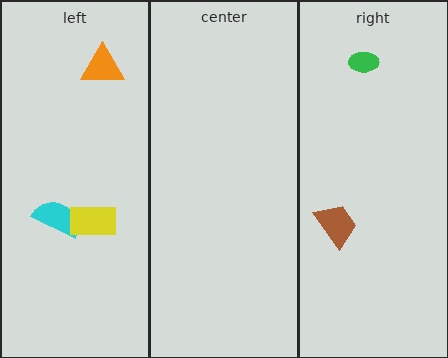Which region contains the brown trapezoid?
The right region.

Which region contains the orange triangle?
The left region.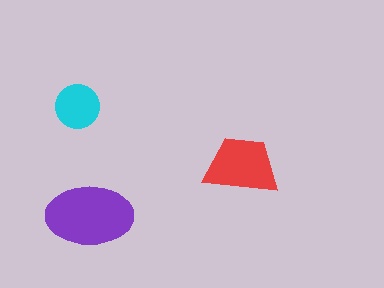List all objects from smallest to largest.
The cyan circle, the red trapezoid, the purple ellipse.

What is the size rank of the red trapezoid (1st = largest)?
2nd.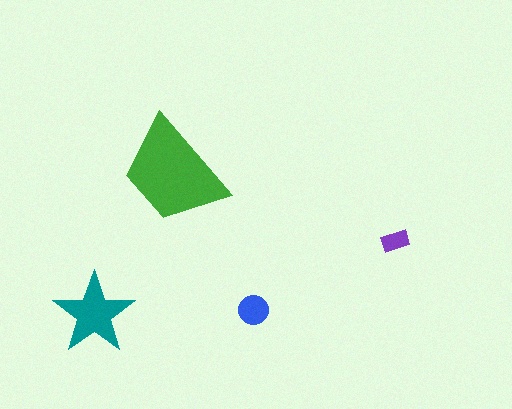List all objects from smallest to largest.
The purple rectangle, the blue circle, the teal star, the green trapezoid.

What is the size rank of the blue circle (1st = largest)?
3rd.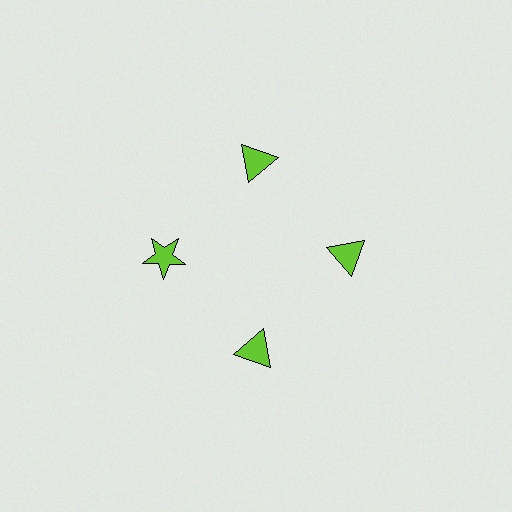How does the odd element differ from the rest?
It has a different shape: star instead of triangle.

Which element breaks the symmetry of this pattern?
The lime star at roughly the 9 o'clock position breaks the symmetry. All other shapes are lime triangles.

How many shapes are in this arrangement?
There are 4 shapes arranged in a ring pattern.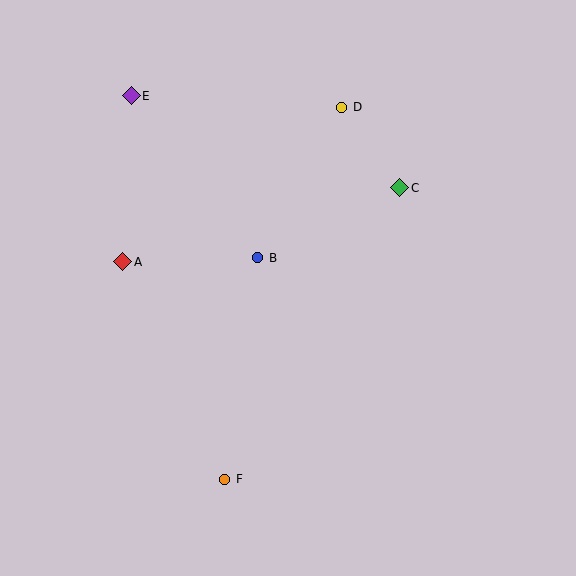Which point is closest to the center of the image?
Point B at (258, 258) is closest to the center.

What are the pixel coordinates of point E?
Point E is at (131, 96).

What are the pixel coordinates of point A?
Point A is at (123, 262).